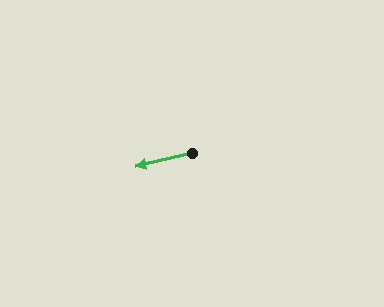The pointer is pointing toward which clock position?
Roughly 9 o'clock.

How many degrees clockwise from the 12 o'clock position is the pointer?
Approximately 257 degrees.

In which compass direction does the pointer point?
West.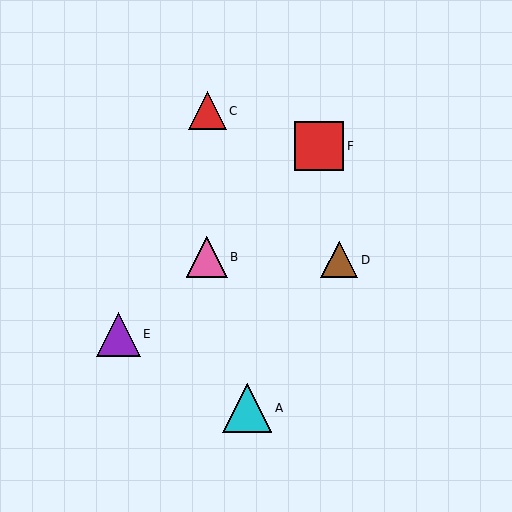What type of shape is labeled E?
Shape E is a purple triangle.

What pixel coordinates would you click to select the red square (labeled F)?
Click at (319, 146) to select the red square F.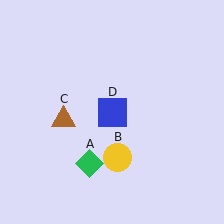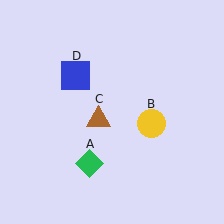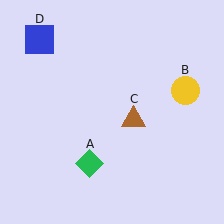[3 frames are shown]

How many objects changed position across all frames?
3 objects changed position: yellow circle (object B), brown triangle (object C), blue square (object D).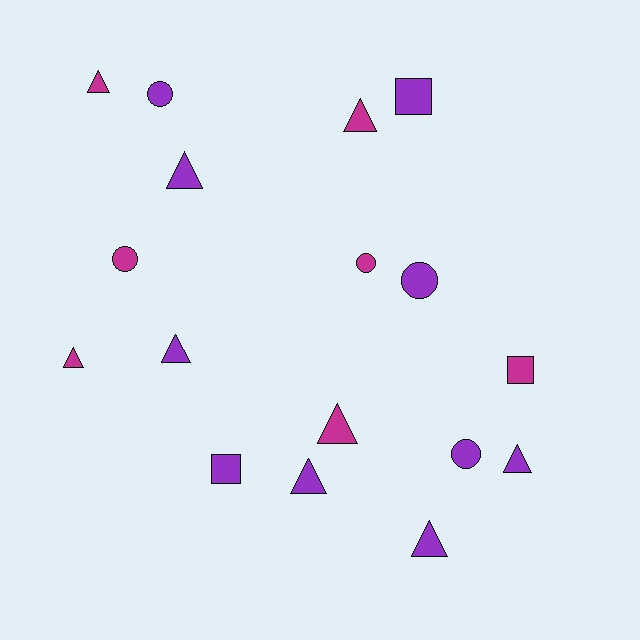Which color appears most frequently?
Purple, with 10 objects.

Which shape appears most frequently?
Triangle, with 9 objects.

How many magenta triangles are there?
There are 4 magenta triangles.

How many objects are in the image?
There are 17 objects.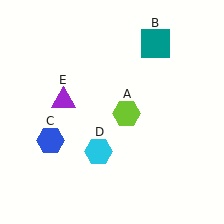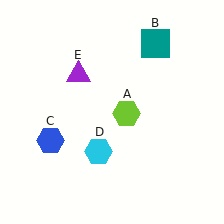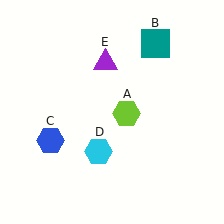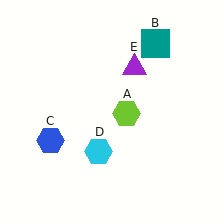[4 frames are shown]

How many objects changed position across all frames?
1 object changed position: purple triangle (object E).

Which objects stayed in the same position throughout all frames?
Lime hexagon (object A) and teal square (object B) and blue hexagon (object C) and cyan hexagon (object D) remained stationary.